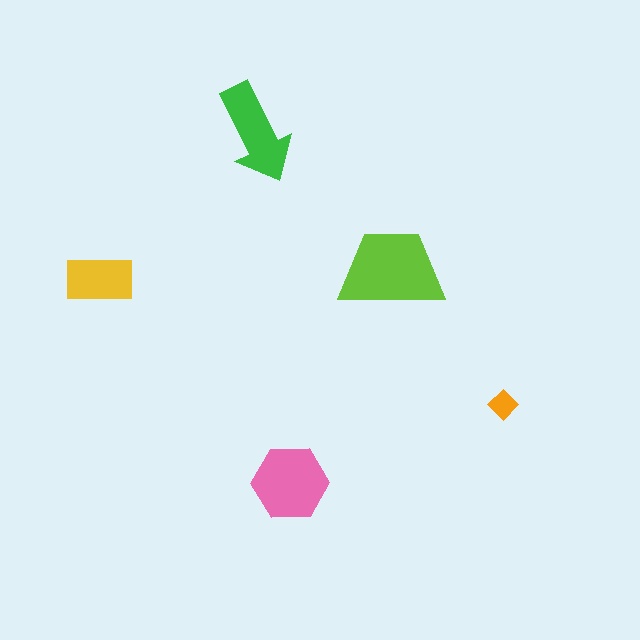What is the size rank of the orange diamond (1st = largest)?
5th.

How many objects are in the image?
There are 5 objects in the image.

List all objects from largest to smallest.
The lime trapezoid, the pink hexagon, the green arrow, the yellow rectangle, the orange diamond.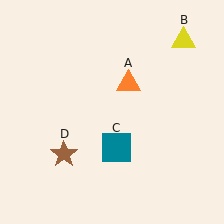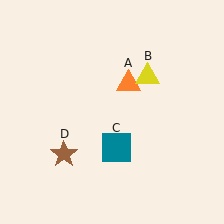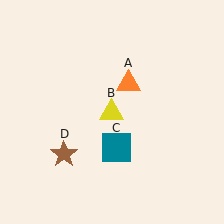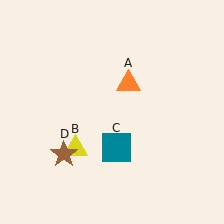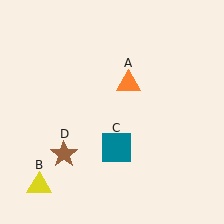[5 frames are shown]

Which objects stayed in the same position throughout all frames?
Orange triangle (object A) and teal square (object C) and brown star (object D) remained stationary.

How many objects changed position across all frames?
1 object changed position: yellow triangle (object B).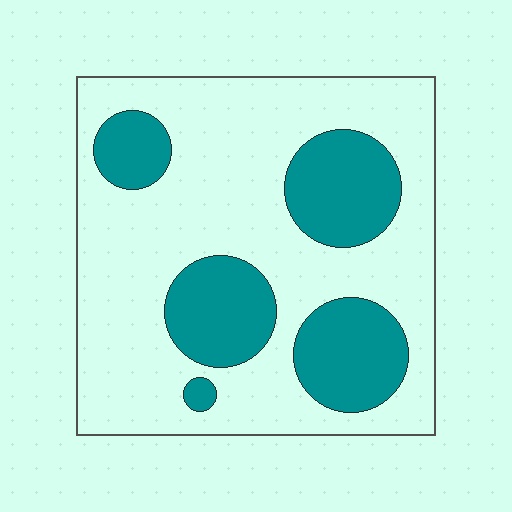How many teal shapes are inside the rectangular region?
5.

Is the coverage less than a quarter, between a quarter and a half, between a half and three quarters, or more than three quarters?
Between a quarter and a half.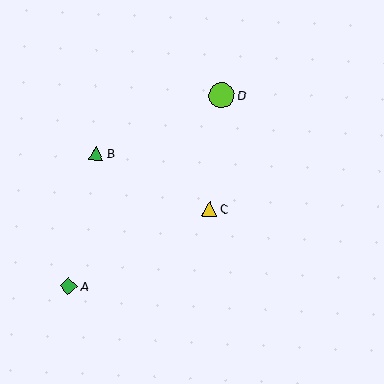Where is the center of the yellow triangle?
The center of the yellow triangle is at (210, 209).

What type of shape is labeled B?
Shape B is a green triangle.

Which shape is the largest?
The lime circle (labeled D) is the largest.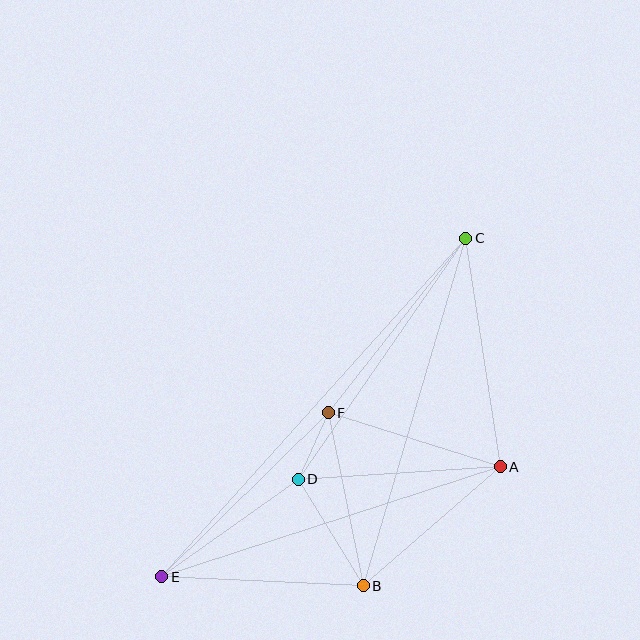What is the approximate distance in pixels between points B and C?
The distance between B and C is approximately 362 pixels.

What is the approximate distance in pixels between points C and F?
The distance between C and F is approximately 222 pixels.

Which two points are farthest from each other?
Points C and E are farthest from each other.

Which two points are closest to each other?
Points D and F are closest to each other.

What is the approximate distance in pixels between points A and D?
The distance between A and D is approximately 202 pixels.